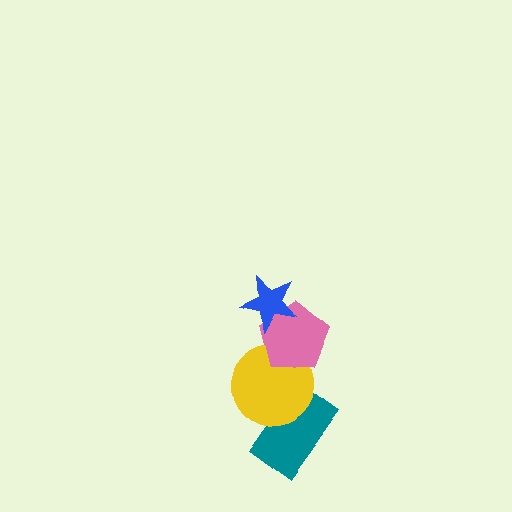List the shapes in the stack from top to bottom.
From top to bottom: the blue star, the pink pentagon, the yellow circle, the teal rectangle.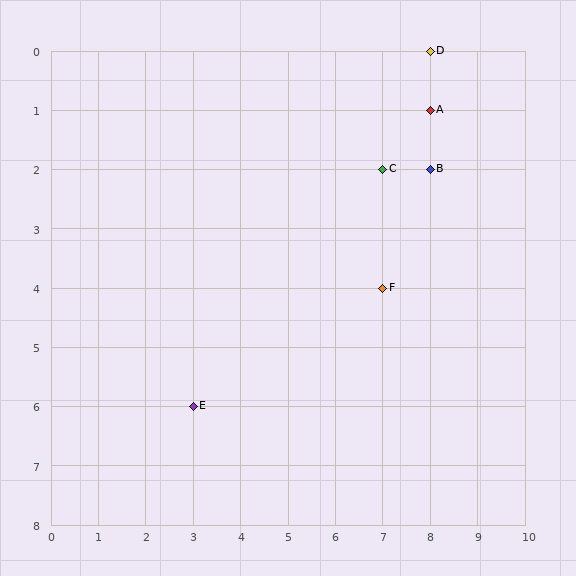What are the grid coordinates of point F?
Point F is at grid coordinates (7, 4).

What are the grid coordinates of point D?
Point D is at grid coordinates (8, 0).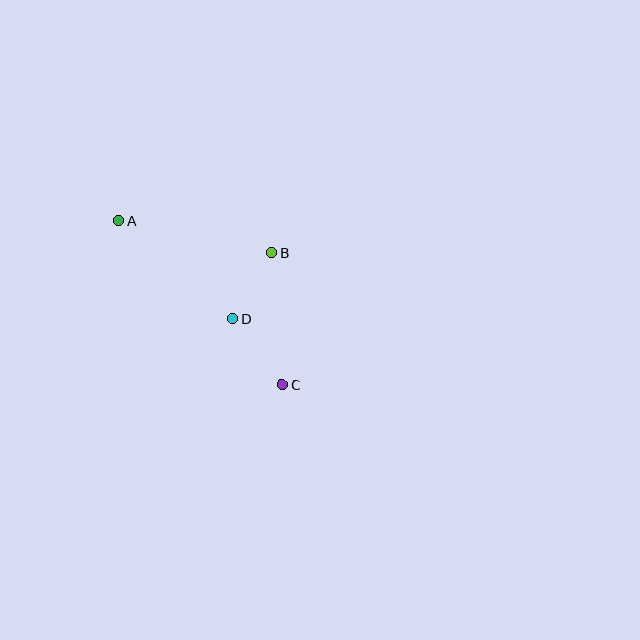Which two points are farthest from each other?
Points A and C are farthest from each other.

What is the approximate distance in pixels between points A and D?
The distance between A and D is approximately 150 pixels.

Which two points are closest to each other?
Points B and D are closest to each other.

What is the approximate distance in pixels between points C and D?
The distance between C and D is approximately 83 pixels.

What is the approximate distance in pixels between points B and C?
The distance between B and C is approximately 132 pixels.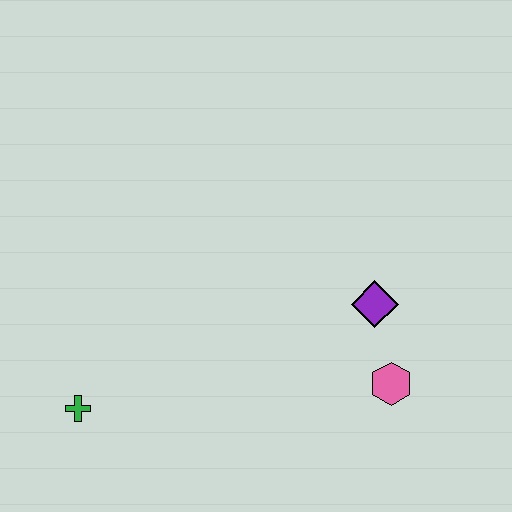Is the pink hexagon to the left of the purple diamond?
No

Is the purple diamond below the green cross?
No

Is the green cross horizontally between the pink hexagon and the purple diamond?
No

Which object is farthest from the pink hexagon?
The green cross is farthest from the pink hexagon.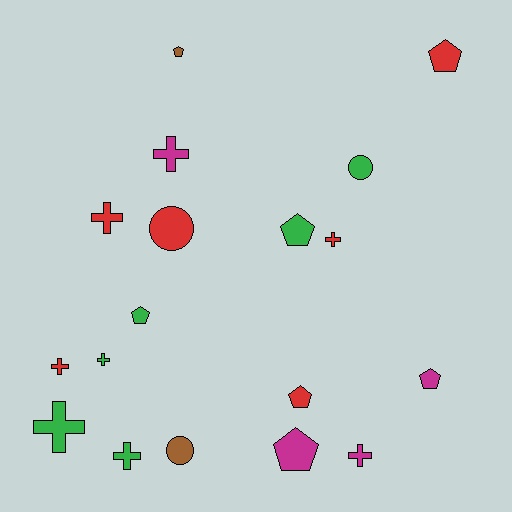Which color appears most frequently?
Green, with 6 objects.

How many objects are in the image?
There are 18 objects.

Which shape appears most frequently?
Cross, with 8 objects.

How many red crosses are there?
There are 3 red crosses.